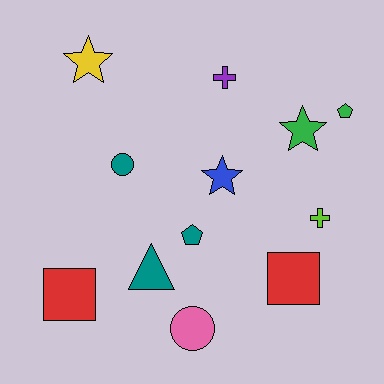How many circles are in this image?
There are 2 circles.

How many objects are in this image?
There are 12 objects.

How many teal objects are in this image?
There are 3 teal objects.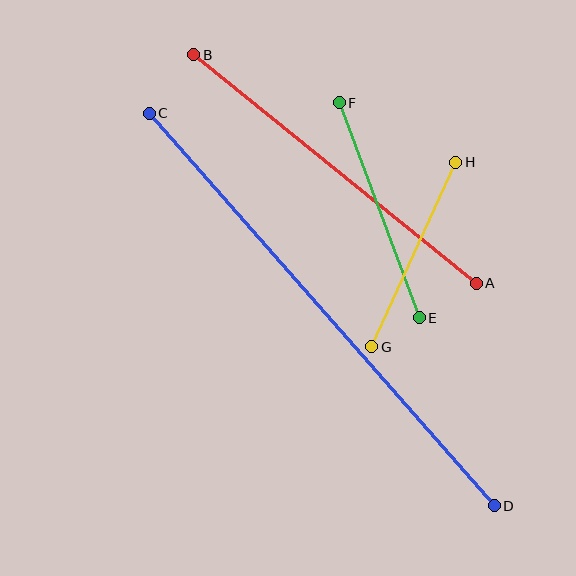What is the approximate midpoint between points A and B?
The midpoint is at approximately (335, 169) pixels.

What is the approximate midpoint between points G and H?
The midpoint is at approximately (414, 255) pixels.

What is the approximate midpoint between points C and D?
The midpoint is at approximately (322, 309) pixels.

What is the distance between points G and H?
The distance is approximately 203 pixels.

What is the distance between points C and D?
The distance is approximately 523 pixels.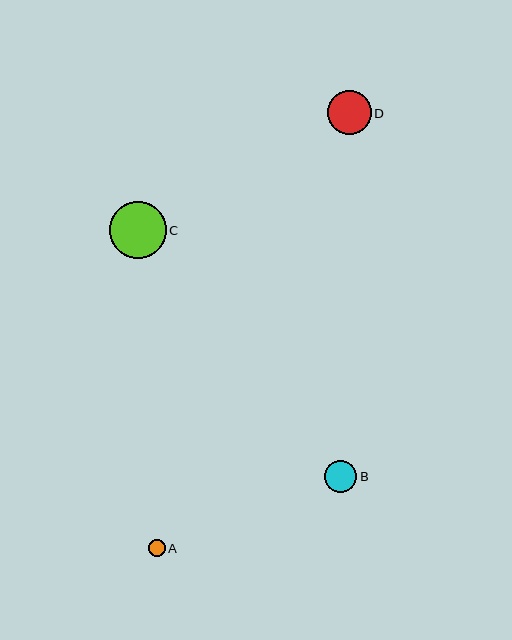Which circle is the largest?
Circle C is the largest with a size of approximately 57 pixels.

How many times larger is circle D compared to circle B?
Circle D is approximately 1.4 times the size of circle B.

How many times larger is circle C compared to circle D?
Circle C is approximately 1.3 times the size of circle D.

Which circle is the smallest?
Circle A is the smallest with a size of approximately 17 pixels.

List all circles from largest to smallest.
From largest to smallest: C, D, B, A.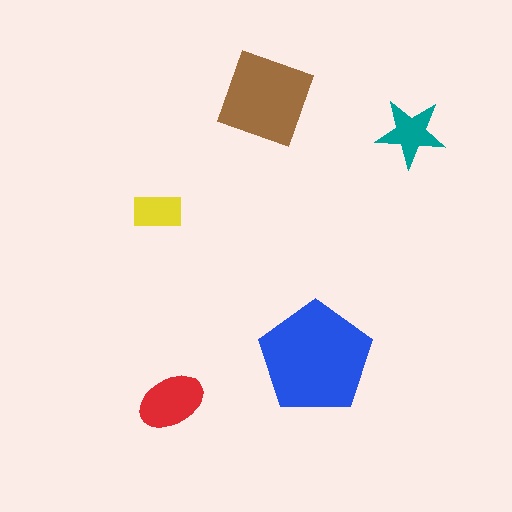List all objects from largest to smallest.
The blue pentagon, the brown diamond, the red ellipse, the teal star, the yellow rectangle.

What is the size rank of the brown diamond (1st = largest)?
2nd.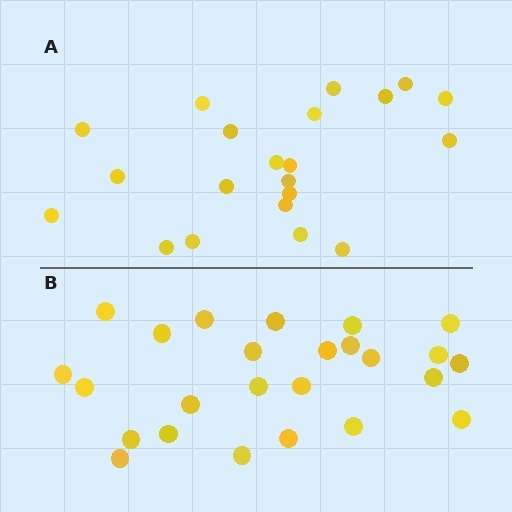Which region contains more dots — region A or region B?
Region B (the bottom region) has more dots.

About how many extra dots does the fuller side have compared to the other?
Region B has about 4 more dots than region A.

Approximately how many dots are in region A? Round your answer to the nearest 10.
About 20 dots. (The exact count is 21, which rounds to 20.)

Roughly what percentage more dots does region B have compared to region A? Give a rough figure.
About 20% more.